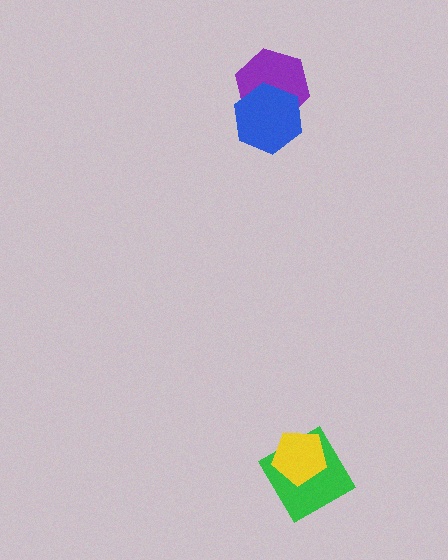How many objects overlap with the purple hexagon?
1 object overlaps with the purple hexagon.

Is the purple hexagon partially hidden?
Yes, it is partially covered by another shape.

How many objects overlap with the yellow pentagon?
1 object overlaps with the yellow pentagon.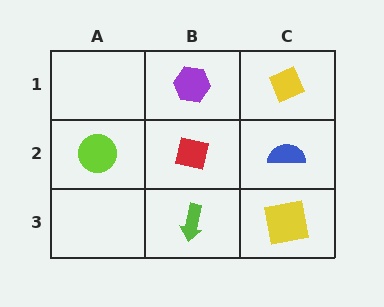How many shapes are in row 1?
2 shapes.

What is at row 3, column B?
A lime arrow.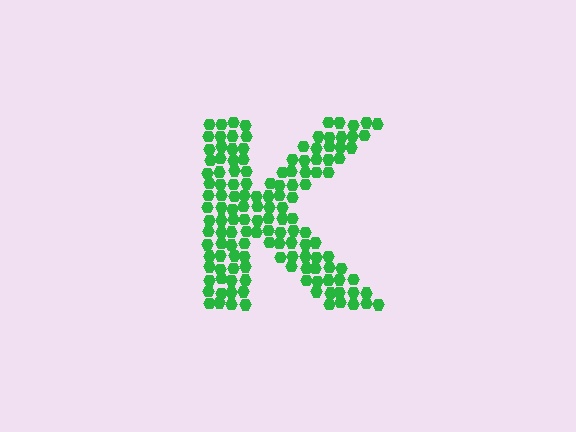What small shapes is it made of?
It is made of small hexagons.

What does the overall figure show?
The overall figure shows the letter K.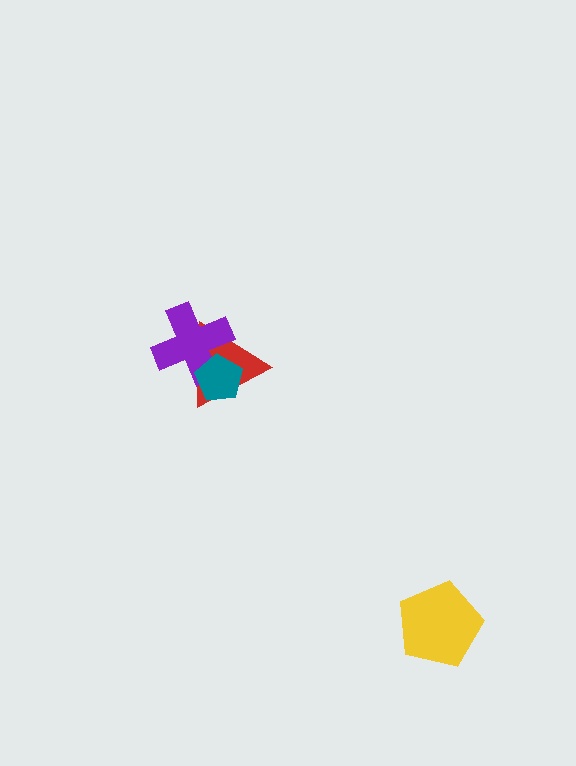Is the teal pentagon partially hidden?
No, no other shape covers it.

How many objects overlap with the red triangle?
2 objects overlap with the red triangle.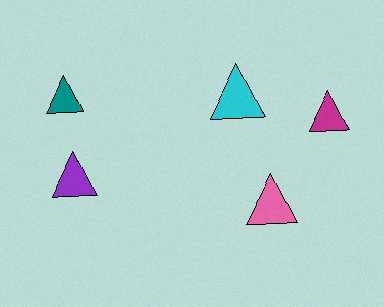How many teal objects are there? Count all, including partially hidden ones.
There is 1 teal object.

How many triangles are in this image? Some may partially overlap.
There are 5 triangles.